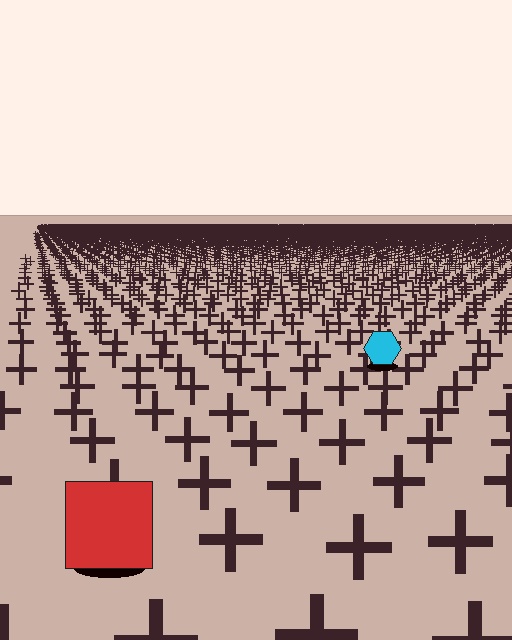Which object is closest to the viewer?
The red square is closest. The texture marks near it are larger and more spread out.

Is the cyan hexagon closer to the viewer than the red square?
No. The red square is closer — you can tell from the texture gradient: the ground texture is coarser near it.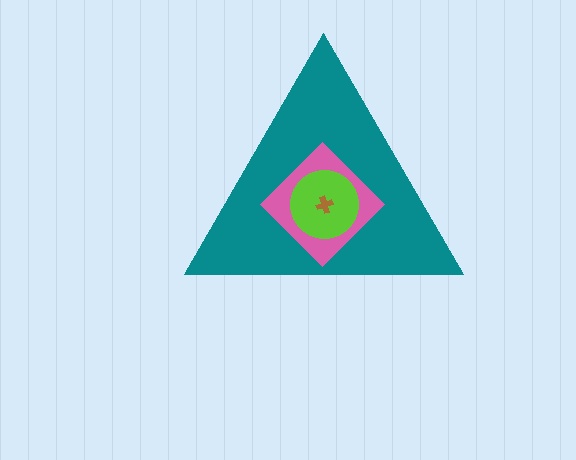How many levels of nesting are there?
4.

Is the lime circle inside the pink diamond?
Yes.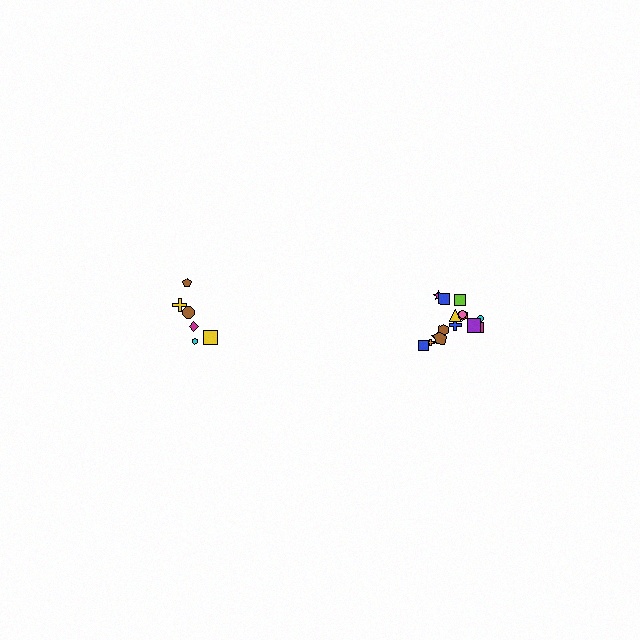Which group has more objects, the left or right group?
The right group.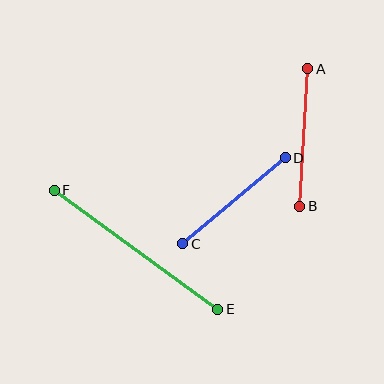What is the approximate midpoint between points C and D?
The midpoint is at approximately (234, 201) pixels.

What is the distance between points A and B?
The distance is approximately 138 pixels.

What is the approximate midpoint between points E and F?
The midpoint is at approximately (136, 250) pixels.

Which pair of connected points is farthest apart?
Points E and F are farthest apart.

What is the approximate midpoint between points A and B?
The midpoint is at approximately (304, 137) pixels.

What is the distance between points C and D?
The distance is approximately 134 pixels.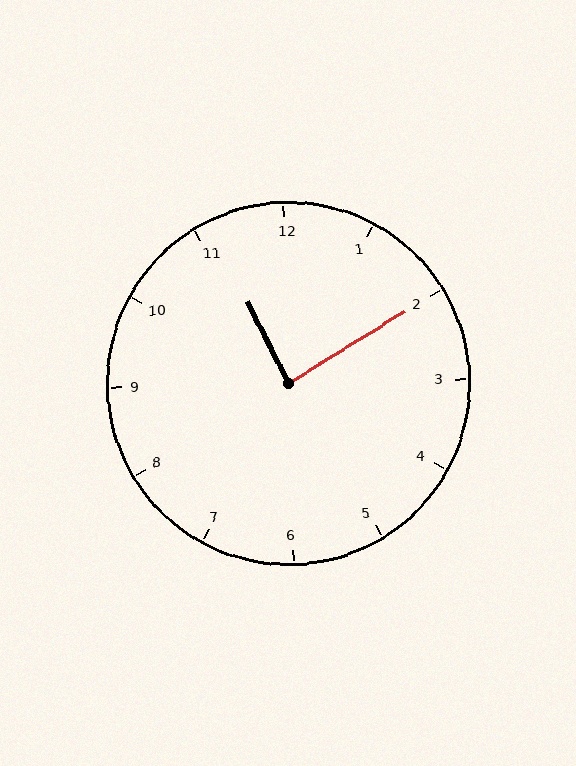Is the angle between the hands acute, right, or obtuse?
It is right.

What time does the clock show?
11:10.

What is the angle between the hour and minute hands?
Approximately 85 degrees.